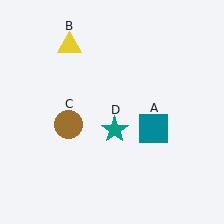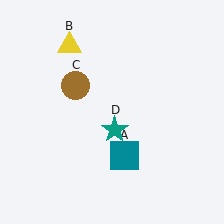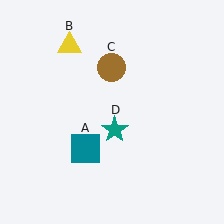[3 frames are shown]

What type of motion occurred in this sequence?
The teal square (object A), brown circle (object C) rotated clockwise around the center of the scene.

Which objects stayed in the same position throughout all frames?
Yellow triangle (object B) and teal star (object D) remained stationary.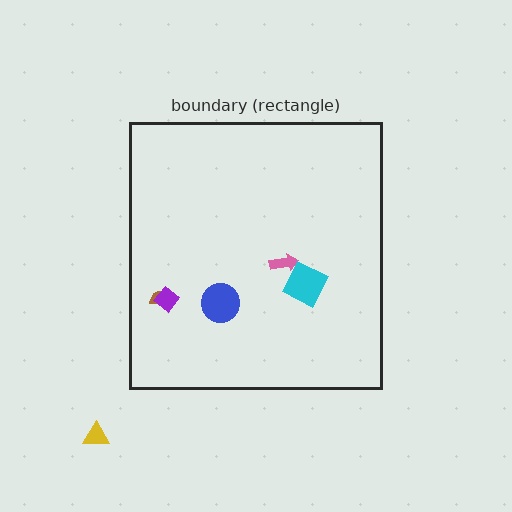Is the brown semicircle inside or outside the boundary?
Inside.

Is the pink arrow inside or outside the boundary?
Inside.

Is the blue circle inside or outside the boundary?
Inside.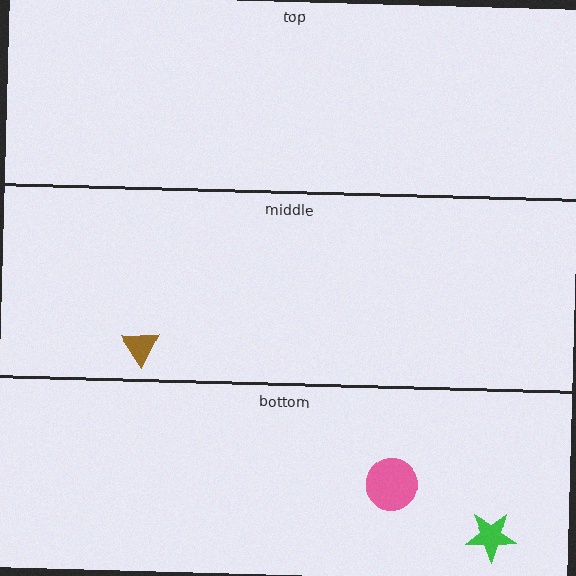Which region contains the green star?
The bottom region.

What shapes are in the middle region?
The brown triangle.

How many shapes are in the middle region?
1.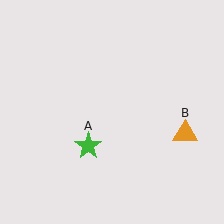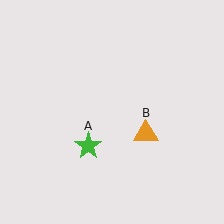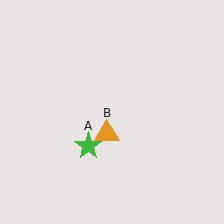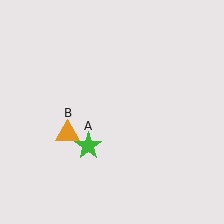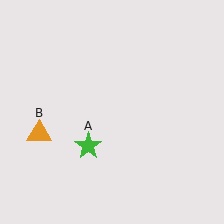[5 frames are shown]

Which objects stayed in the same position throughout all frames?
Green star (object A) remained stationary.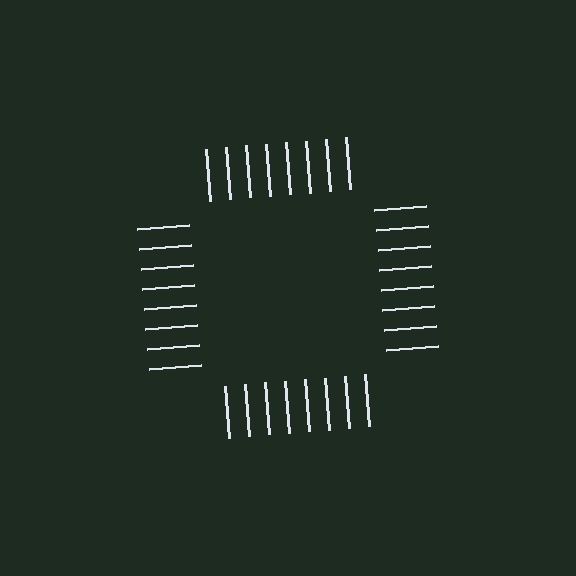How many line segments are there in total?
32 — 8 along each of the 4 edges.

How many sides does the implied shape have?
4 sides — the line-ends trace a square.